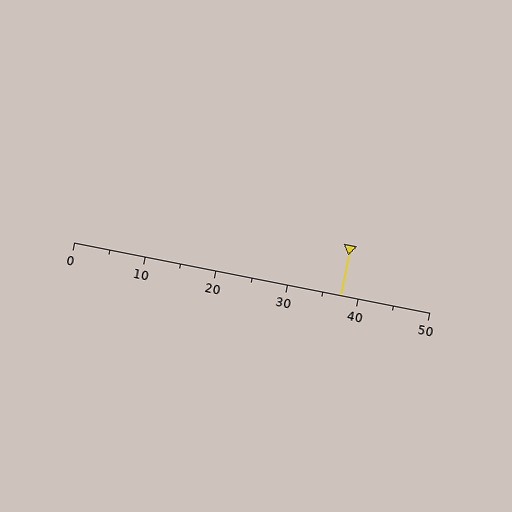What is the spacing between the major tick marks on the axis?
The major ticks are spaced 10 apart.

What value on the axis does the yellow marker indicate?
The marker indicates approximately 37.5.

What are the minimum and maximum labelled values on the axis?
The axis runs from 0 to 50.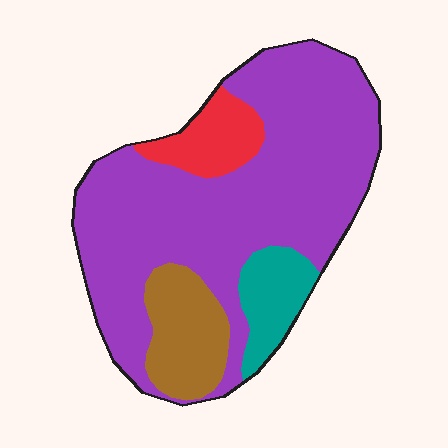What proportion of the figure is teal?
Teal covers about 10% of the figure.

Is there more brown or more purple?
Purple.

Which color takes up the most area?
Purple, at roughly 70%.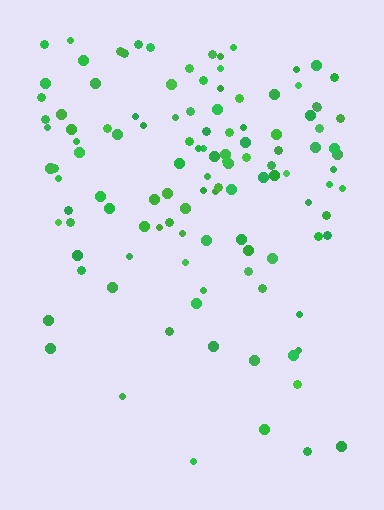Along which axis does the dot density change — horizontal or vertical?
Vertical.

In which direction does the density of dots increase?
From bottom to top, with the top side densest.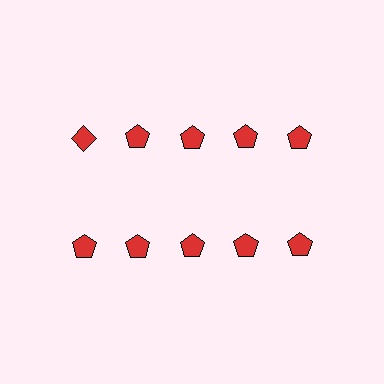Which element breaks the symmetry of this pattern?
The red diamond in the top row, leftmost column breaks the symmetry. All other shapes are red pentagons.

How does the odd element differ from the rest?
It has a different shape: diamond instead of pentagon.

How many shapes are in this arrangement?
There are 10 shapes arranged in a grid pattern.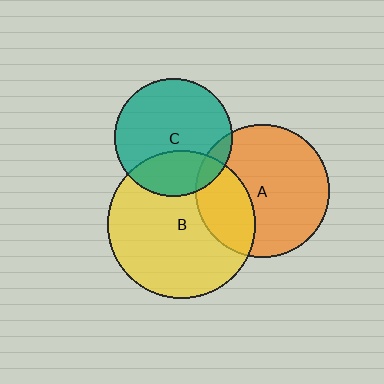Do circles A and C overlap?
Yes.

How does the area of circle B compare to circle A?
Approximately 1.2 times.